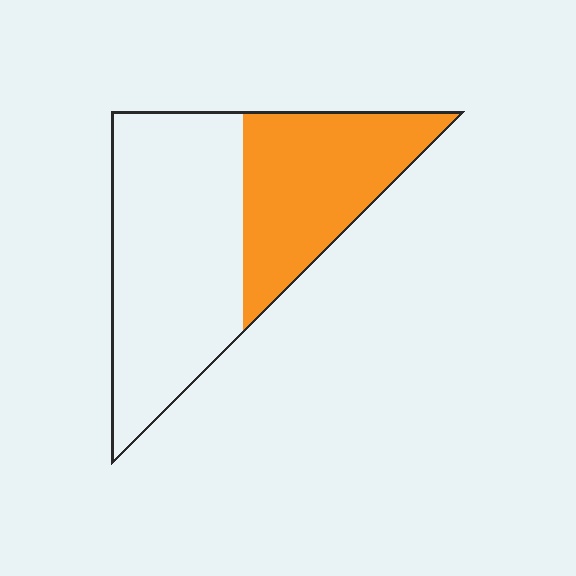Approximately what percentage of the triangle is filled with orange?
Approximately 40%.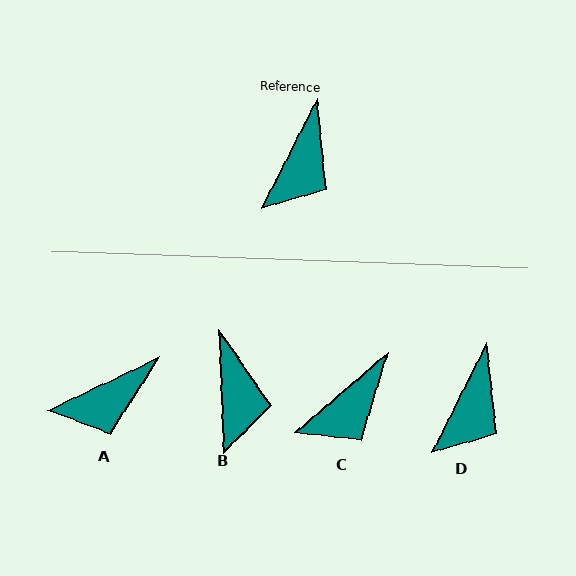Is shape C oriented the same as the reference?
No, it is off by about 22 degrees.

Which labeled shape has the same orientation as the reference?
D.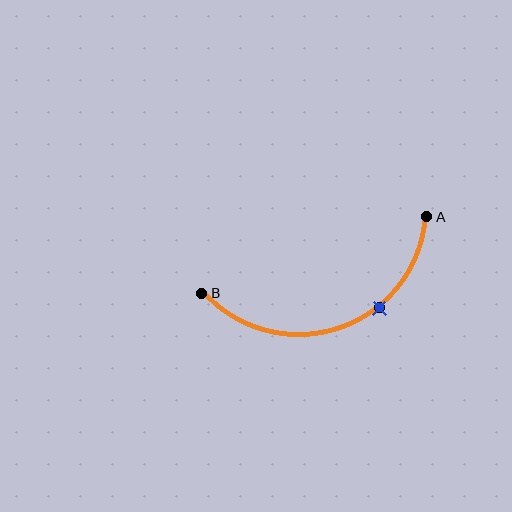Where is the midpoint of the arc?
The arc midpoint is the point on the curve farthest from the straight line joining A and B. It sits below that line.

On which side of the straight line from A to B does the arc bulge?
The arc bulges below the straight line connecting A and B.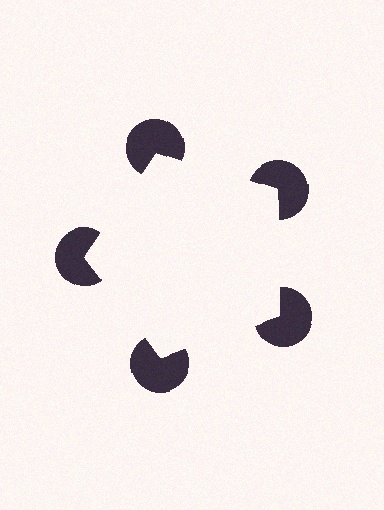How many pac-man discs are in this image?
There are 5 — one at each vertex of the illusory pentagon.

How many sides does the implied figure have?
5 sides.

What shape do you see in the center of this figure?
An illusory pentagon — its edges are inferred from the aligned wedge cuts in the pac-man discs, not physically drawn.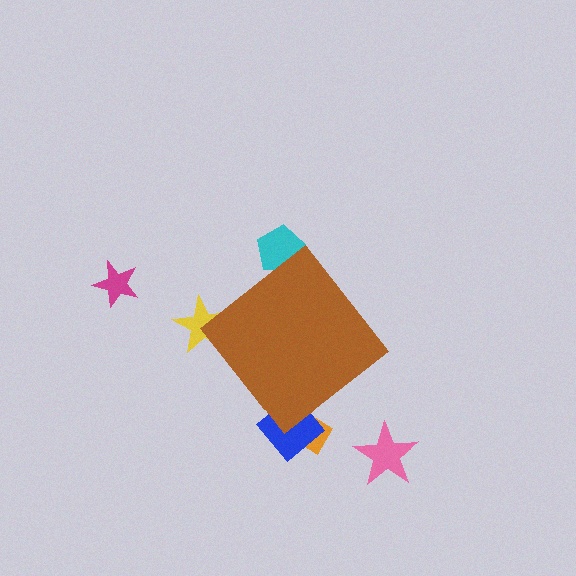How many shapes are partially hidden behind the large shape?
4 shapes are partially hidden.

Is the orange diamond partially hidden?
Yes, the orange diamond is partially hidden behind the brown diamond.